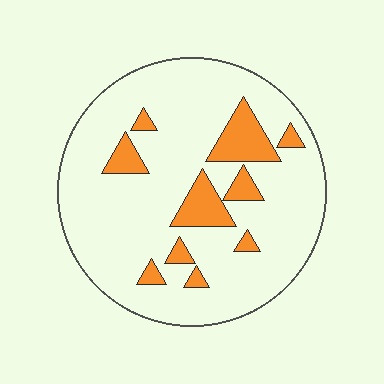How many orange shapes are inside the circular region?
10.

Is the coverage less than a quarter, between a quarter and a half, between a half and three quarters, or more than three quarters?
Less than a quarter.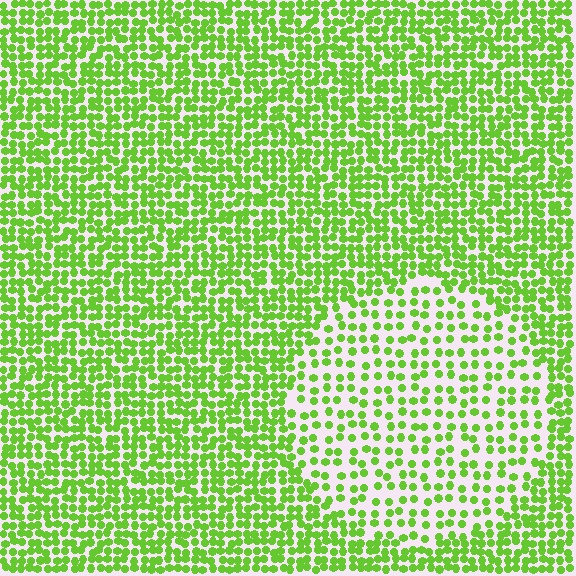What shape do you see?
I see a circle.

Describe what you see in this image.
The image contains small lime elements arranged at two different densities. A circle-shaped region is visible where the elements are less densely packed than the surrounding area.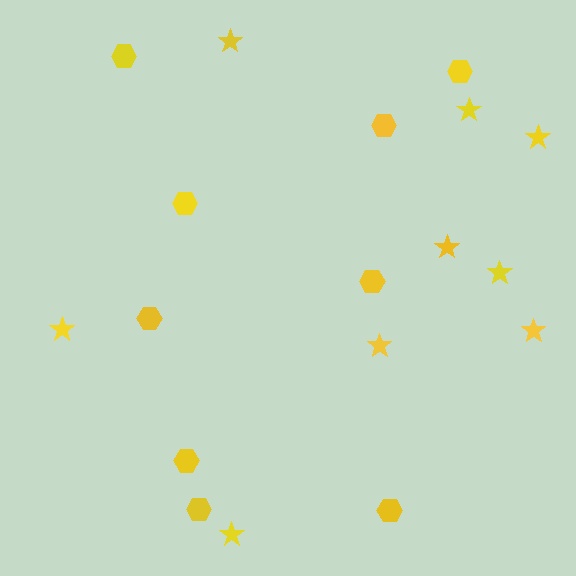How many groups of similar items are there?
There are 2 groups: one group of hexagons (9) and one group of stars (9).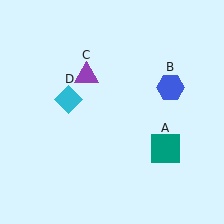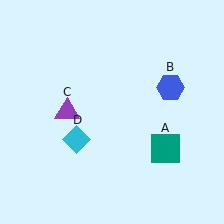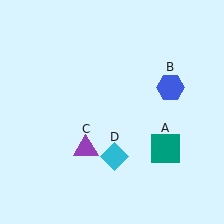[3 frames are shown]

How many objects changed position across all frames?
2 objects changed position: purple triangle (object C), cyan diamond (object D).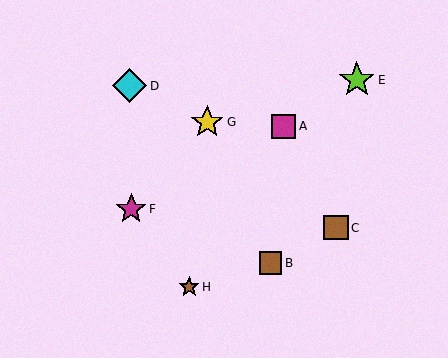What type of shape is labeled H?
Shape H is a brown star.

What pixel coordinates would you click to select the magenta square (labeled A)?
Click at (284, 126) to select the magenta square A.